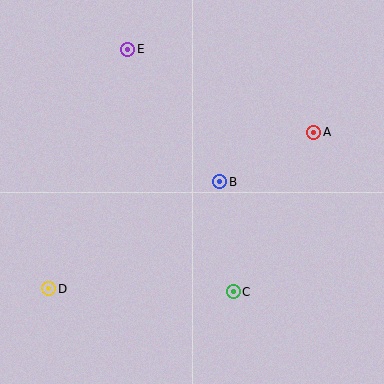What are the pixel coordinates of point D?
Point D is at (49, 289).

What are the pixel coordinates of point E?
Point E is at (128, 49).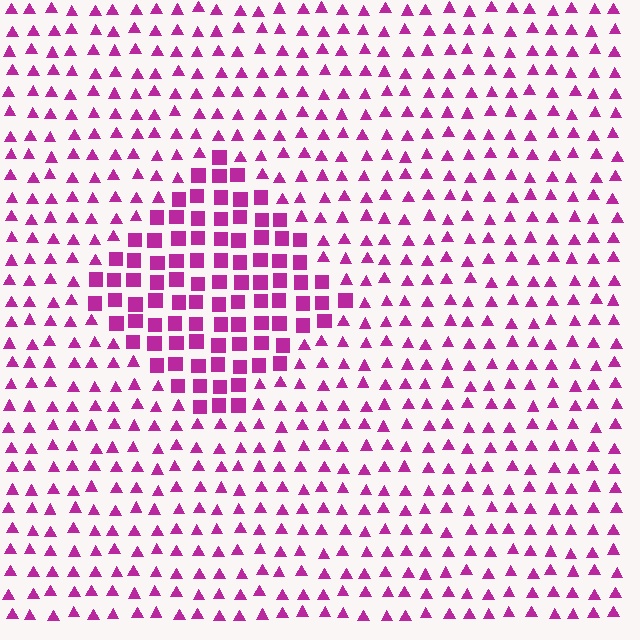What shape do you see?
I see a diamond.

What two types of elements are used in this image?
The image uses squares inside the diamond region and triangles outside it.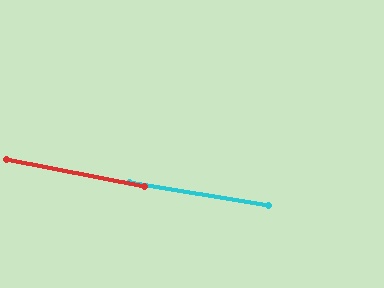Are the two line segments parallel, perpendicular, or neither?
Parallel — their directions differ by only 1.2°.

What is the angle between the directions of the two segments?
Approximately 1 degree.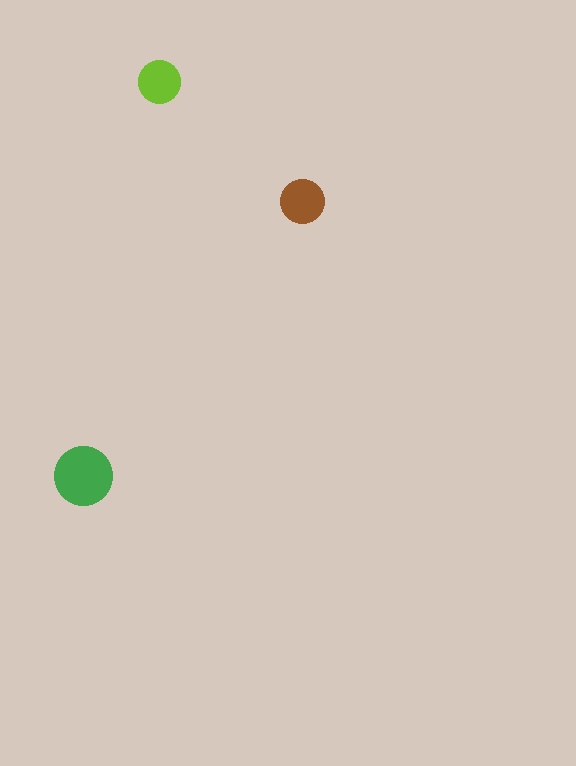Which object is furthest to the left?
The green circle is leftmost.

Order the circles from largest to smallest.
the green one, the brown one, the lime one.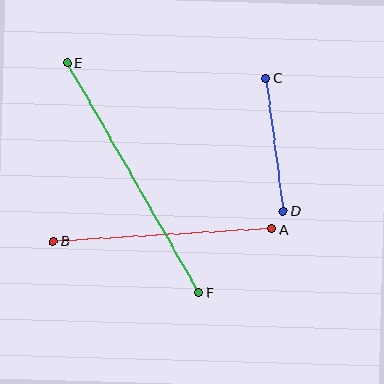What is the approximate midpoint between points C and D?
The midpoint is at approximately (275, 144) pixels.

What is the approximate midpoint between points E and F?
The midpoint is at approximately (133, 178) pixels.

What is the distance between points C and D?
The distance is approximately 134 pixels.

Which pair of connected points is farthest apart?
Points E and F are farthest apart.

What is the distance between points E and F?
The distance is approximately 265 pixels.